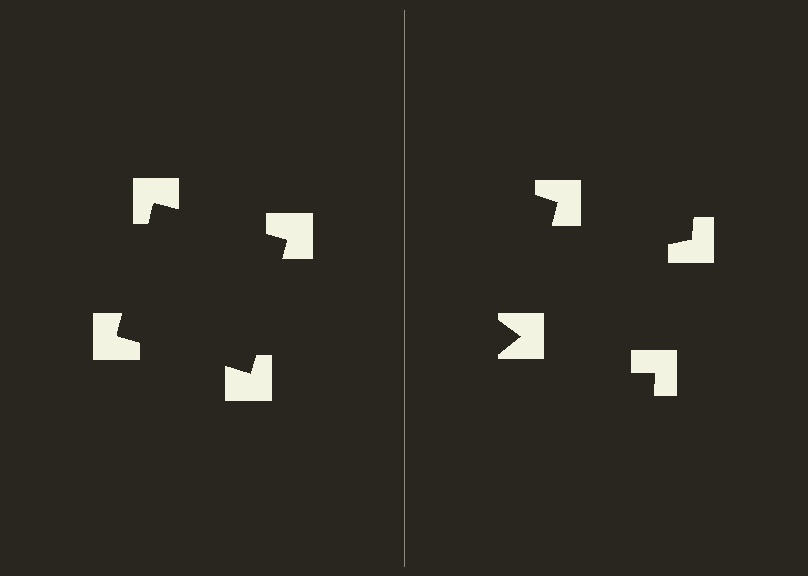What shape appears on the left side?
An illusory square.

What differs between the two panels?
The notched squares are positioned identically on both sides; only the wedge orientations differ. On the left they align to a square; on the right they are misaligned.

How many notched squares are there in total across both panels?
8 — 4 on each side.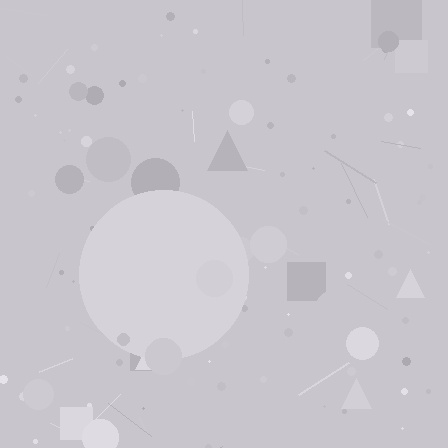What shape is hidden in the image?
A circle is hidden in the image.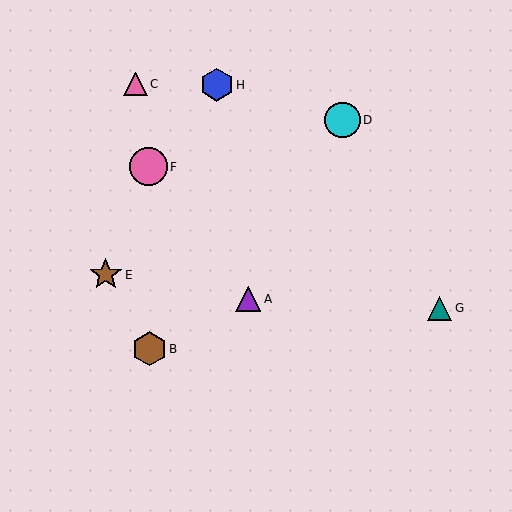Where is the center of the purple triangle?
The center of the purple triangle is at (248, 299).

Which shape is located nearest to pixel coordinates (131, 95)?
The pink triangle (labeled C) at (135, 84) is nearest to that location.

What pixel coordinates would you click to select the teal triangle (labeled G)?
Click at (440, 308) to select the teal triangle G.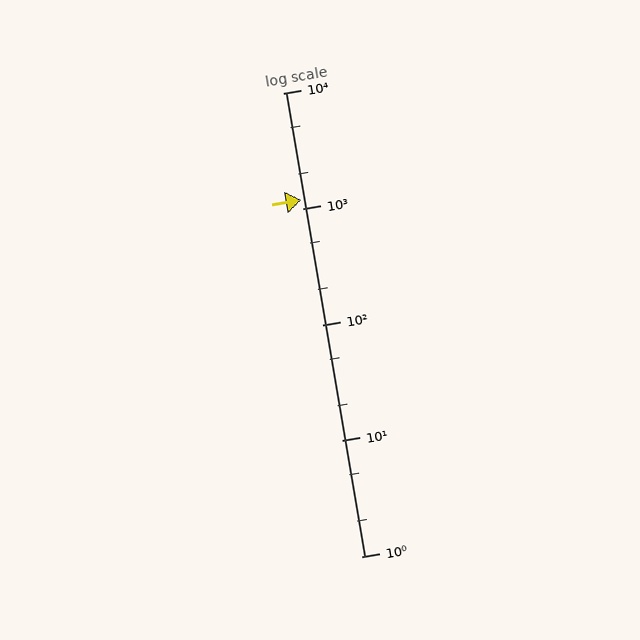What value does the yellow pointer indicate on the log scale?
The pointer indicates approximately 1200.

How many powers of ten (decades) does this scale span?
The scale spans 4 decades, from 1 to 10000.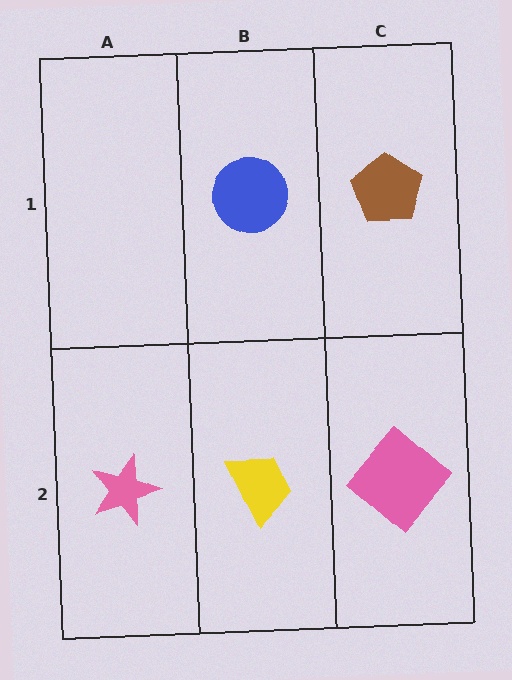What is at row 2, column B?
A yellow trapezoid.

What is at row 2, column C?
A pink diamond.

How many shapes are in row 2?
3 shapes.